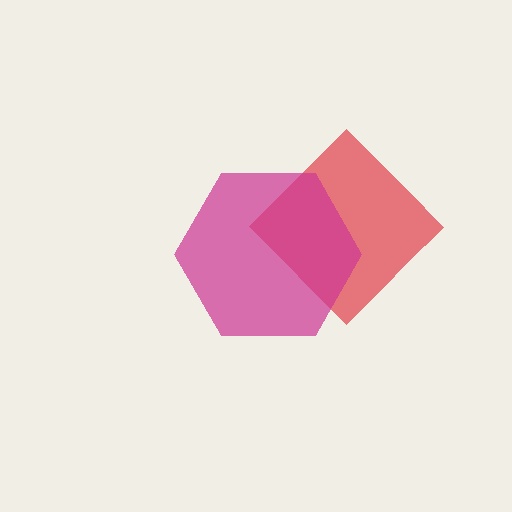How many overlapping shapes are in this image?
There are 2 overlapping shapes in the image.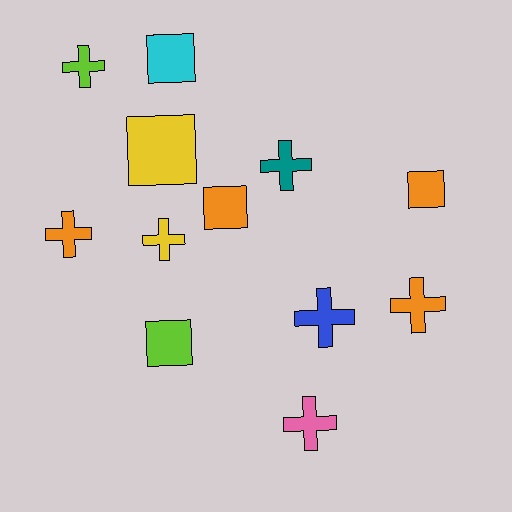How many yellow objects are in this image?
There are 2 yellow objects.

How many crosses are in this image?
There are 7 crosses.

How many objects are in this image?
There are 12 objects.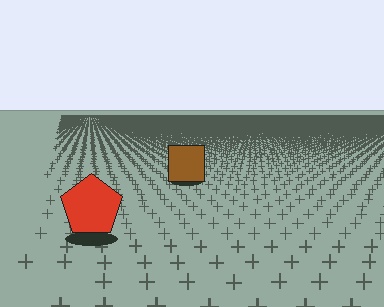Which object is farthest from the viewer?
The brown square is farthest from the viewer. It appears smaller and the ground texture around it is denser.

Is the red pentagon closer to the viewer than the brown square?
Yes. The red pentagon is closer — you can tell from the texture gradient: the ground texture is coarser near it.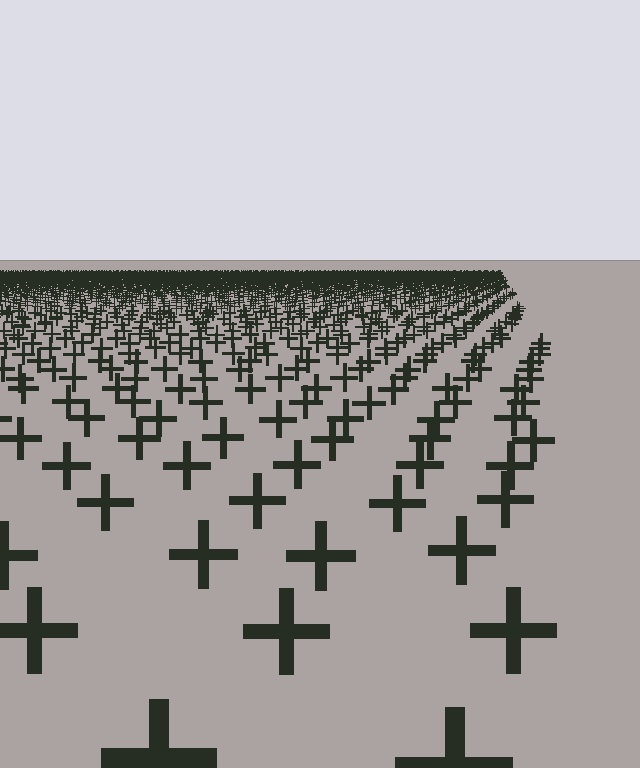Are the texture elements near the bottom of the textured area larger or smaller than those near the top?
Larger. Near the bottom, elements are closer to the viewer and appear at a bigger on-screen size.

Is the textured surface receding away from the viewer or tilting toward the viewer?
The surface is receding away from the viewer. Texture elements get smaller and denser toward the top.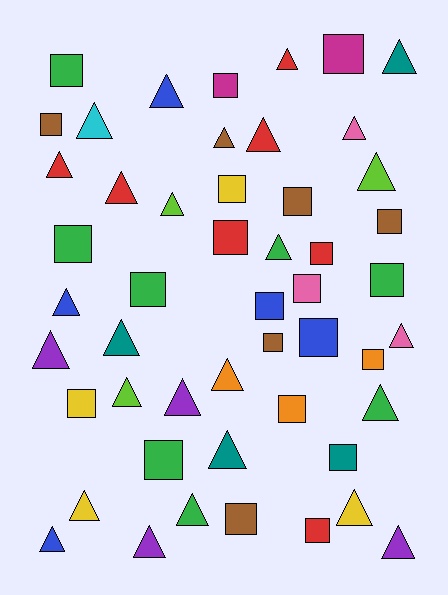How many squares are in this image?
There are 23 squares.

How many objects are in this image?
There are 50 objects.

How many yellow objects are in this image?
There are 4 yellow objects.